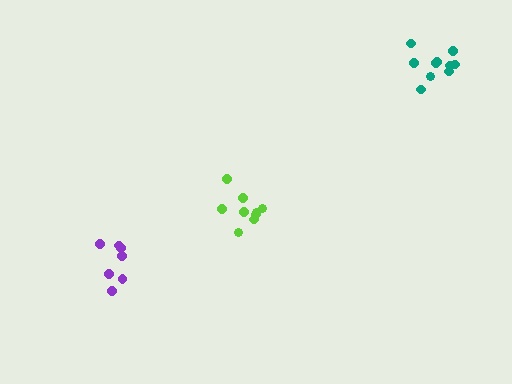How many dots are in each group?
Group 1: 10 dots, Group 2: 7 dots, Group 3: 9 dots (26 total).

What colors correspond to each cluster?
The clusters are colored: teal, purple, lime.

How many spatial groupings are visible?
There are 3 spatial groupings.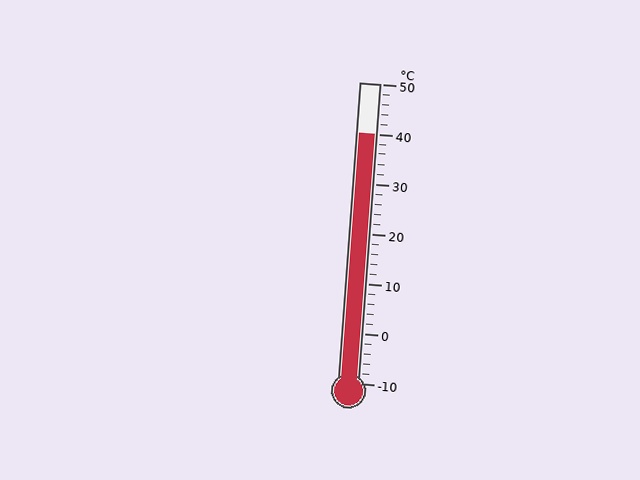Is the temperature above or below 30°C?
The temperature is above 30°C.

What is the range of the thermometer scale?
The thermometer scale ranges from -10°C to 50°C.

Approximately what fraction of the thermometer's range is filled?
The thermometer is filled to approximately 85% of its range.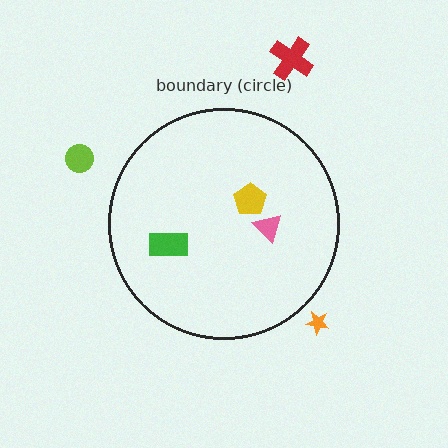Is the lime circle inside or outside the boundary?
Outside.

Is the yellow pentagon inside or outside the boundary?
Inside.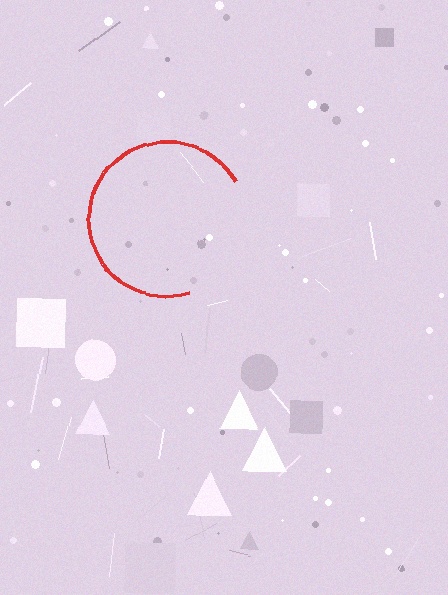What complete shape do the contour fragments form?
The contour fragments form a circle.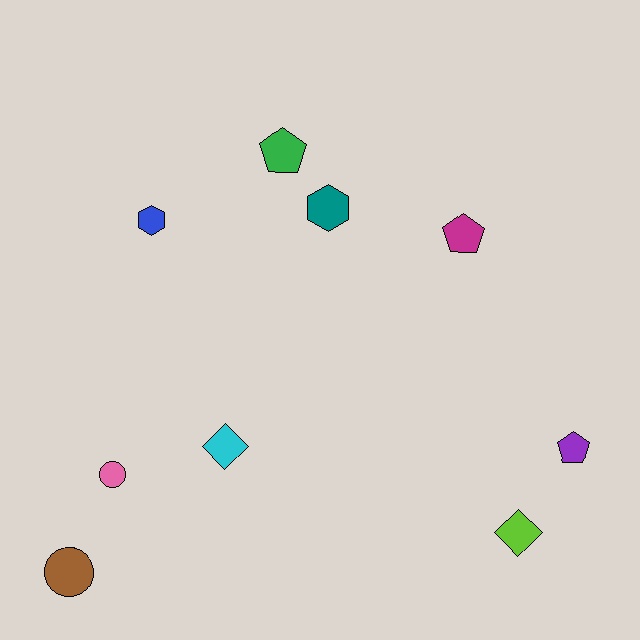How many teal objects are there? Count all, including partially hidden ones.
There is 1 teal object.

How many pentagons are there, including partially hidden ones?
There are 3 pentagons.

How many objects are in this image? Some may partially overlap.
There are 9 objects.